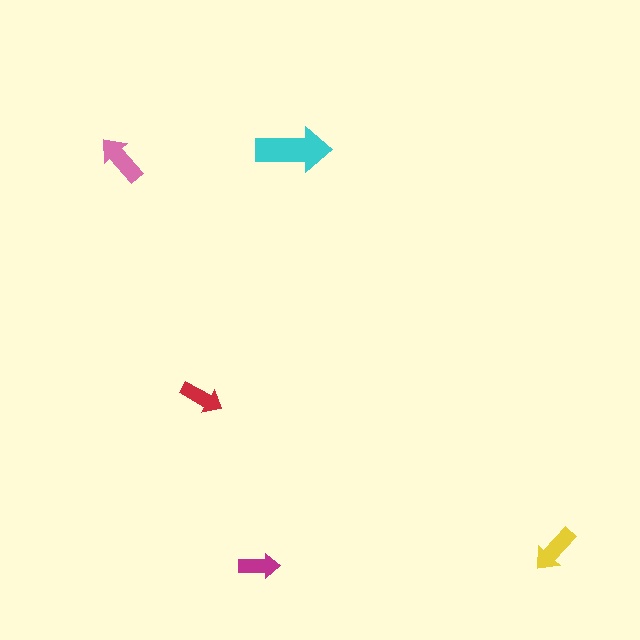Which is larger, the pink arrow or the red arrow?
The pink one.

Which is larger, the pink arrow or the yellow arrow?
The pink one.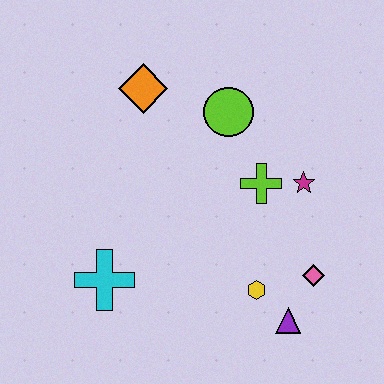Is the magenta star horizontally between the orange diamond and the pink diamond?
Yes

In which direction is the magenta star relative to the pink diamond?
The magenta star is above the pink diamond.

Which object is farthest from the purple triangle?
The orange diamond is farthest from the purple triangle.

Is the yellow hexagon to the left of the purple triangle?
Yes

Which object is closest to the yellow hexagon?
The purple triangle is closest to the yellow hexagon.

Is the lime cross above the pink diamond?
Yes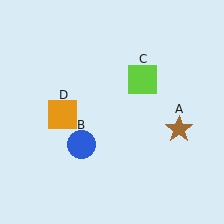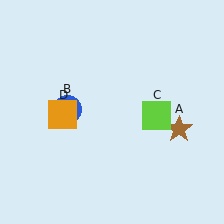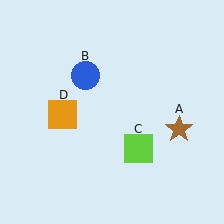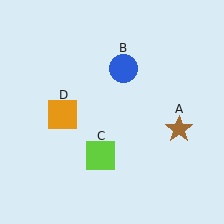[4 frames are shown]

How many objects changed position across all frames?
2 objects changed position: blue circle (object B), lime square (object C).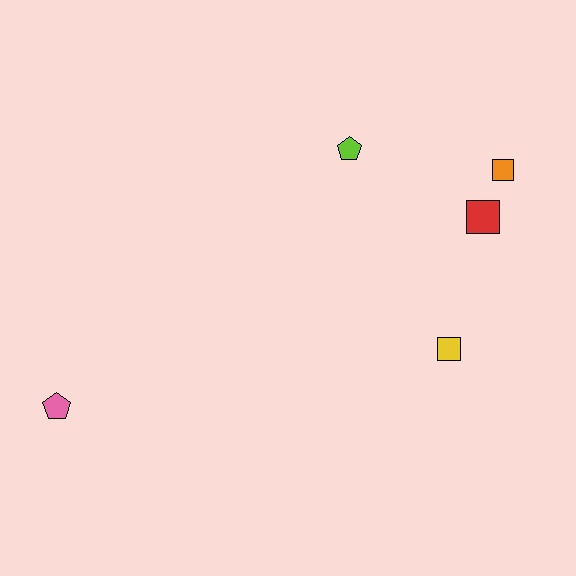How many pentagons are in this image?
There are 2 pentagons.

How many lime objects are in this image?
There is 1 lime object.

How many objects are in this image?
There are 5 objects.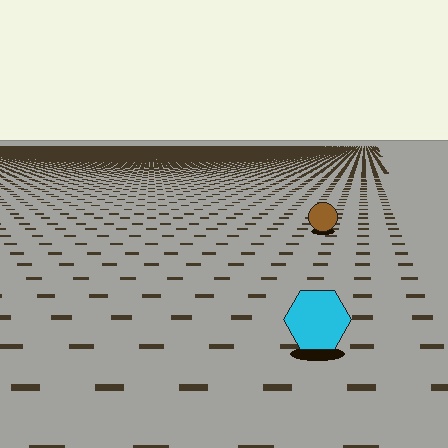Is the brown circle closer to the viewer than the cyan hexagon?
No. The cyan hexagon is closer — you can tell from the texture gradient: the ground texture is coarser near it.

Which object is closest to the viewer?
The cyan hexagon is closest. The texture marks near it are larger and more spread out.